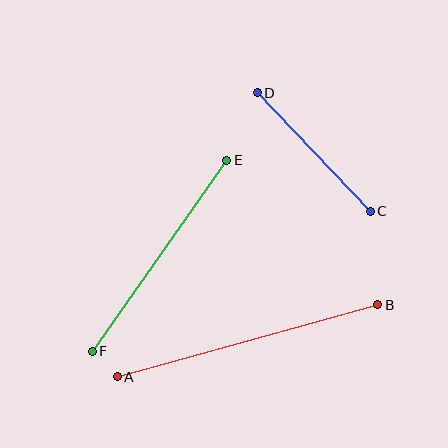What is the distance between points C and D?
The distance is approximately 164 pixels.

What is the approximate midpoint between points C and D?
The midpoint is at approximately (314, 152) pixels.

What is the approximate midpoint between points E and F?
The midpoint is at approximately (159, 256) pixels.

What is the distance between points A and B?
The distance is approximately 270 pixels.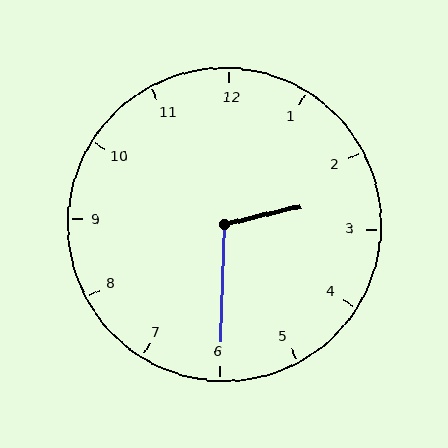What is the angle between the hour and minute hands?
Approximately 105 degrees.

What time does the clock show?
2:30.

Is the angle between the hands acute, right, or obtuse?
It is obtuse.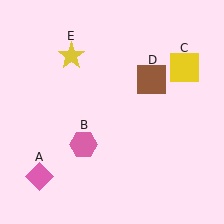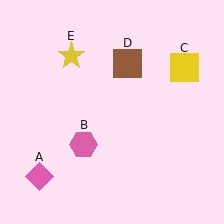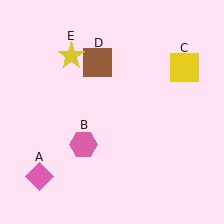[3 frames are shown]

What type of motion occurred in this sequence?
The brown square (object D) rotated counterclockwise around the center of the scene.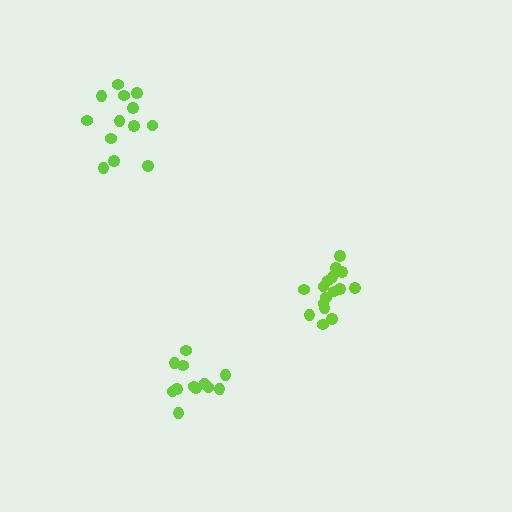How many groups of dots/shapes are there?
There are 3 groups.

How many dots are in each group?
Group 1: 13 dots, Group 2: 12 dots, Group 3: 16 dots (41 total).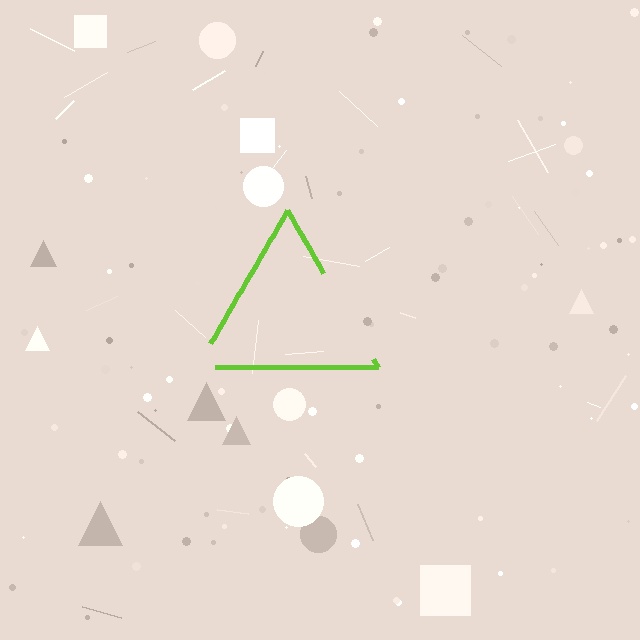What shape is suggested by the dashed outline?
The dashed outline suggests a triangle.